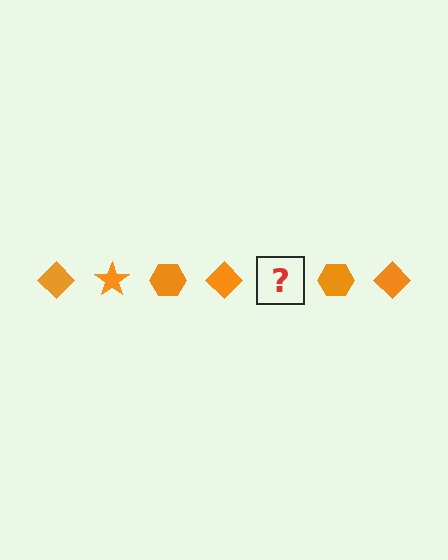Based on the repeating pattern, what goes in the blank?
The blank should be an orange star.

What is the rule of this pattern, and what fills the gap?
The rule is that the pattern cycles through diamond, star, hexagon shapes in orange. The gap should be filled with an orange star.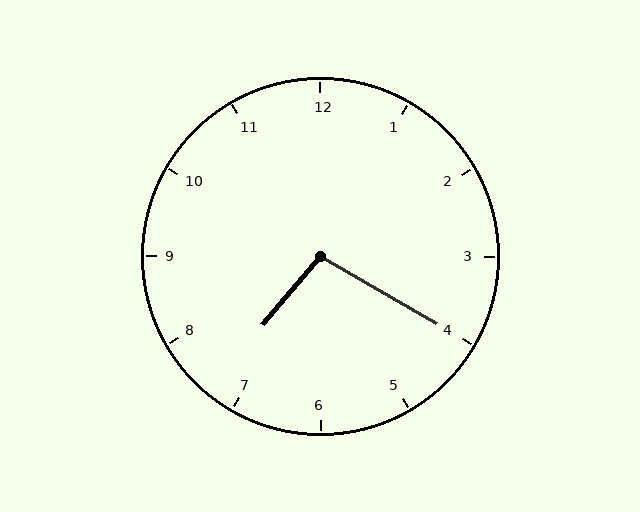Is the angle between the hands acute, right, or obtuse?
It is obtuse.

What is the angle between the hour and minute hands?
Approximately 100 degrees.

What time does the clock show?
7:20.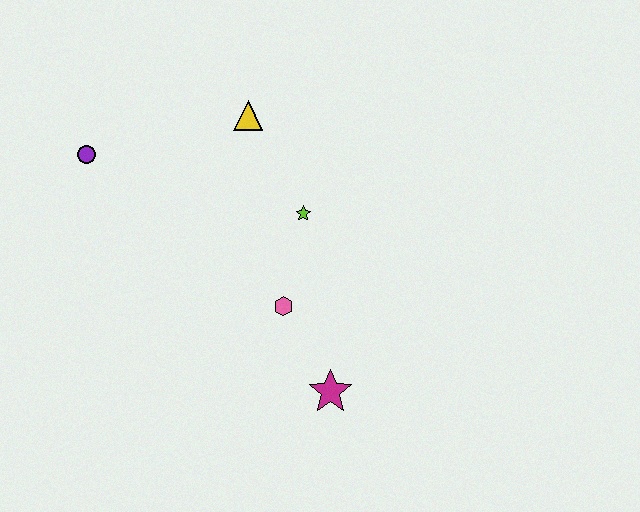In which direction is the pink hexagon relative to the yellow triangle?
The pink hexagon is below the yellow triangle.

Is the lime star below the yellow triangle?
Yes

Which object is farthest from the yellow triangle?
The magenta star is farthest from the yellow triangle.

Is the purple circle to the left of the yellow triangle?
Yes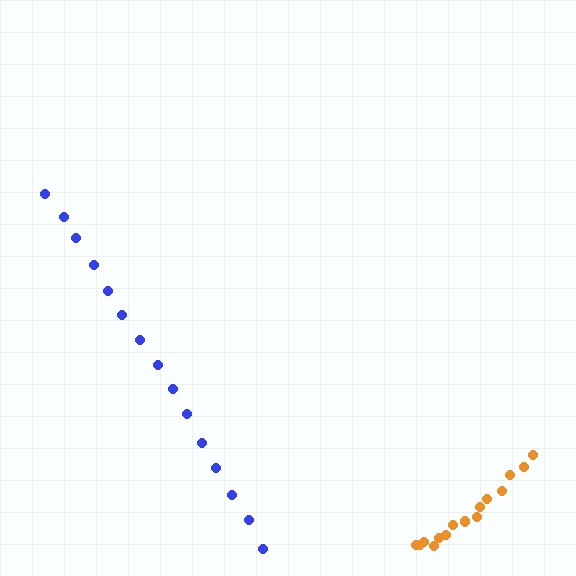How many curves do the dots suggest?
There are 2 distinct paths.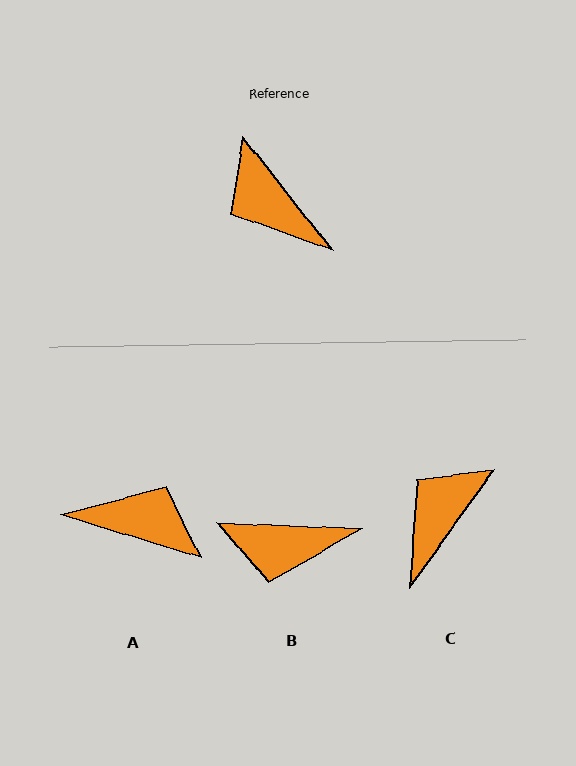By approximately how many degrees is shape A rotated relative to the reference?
Approximately 145 degrees clockwise.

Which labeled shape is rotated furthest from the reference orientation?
A, about 145 degrees away.